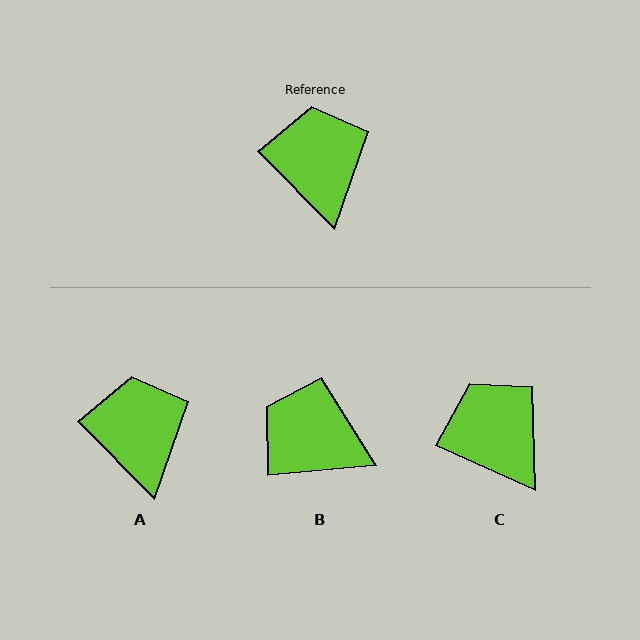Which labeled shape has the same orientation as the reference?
A.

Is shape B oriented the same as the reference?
No, it is off by about 51 degrees.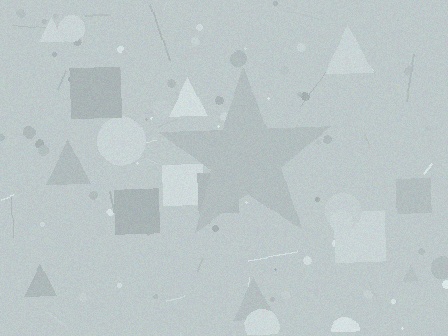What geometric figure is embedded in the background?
A star is embedded in the background.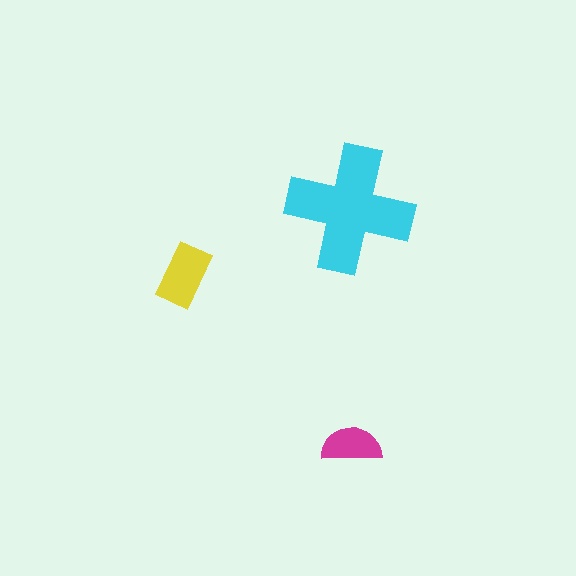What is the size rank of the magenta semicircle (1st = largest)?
3rd.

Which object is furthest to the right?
The magenta semicircle is rightmost.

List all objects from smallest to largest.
The magenta semicircle, the yellow rectangle, the cyan cross.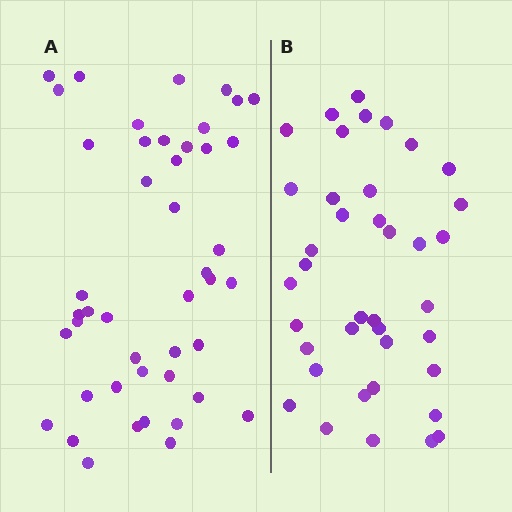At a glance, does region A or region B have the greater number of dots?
Region A (the left region) has more dots.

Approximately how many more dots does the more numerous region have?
Region A has about 6 more dots than region B.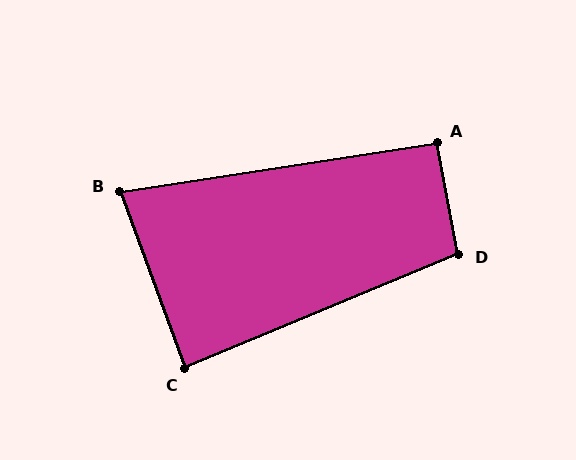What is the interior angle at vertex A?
Approximately 92 degrees (approximately right).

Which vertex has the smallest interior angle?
B, at approximately 78 degrees.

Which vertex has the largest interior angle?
D, at approximately 102 degrees.